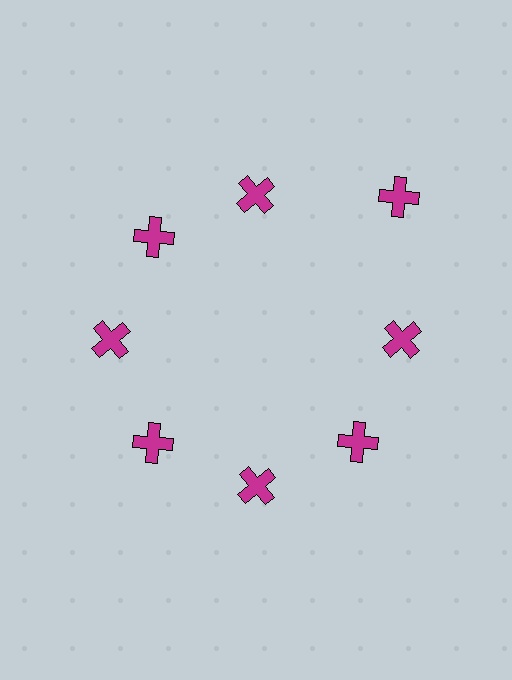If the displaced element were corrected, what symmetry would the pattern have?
It would have 8-fold rotational symmetry — the pattern would map onto itself every 45 degrees.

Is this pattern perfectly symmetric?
No. The 8 magenta crosses are arranged in a ring, but one element near the 2 o'clock position is pushed outward from the center, breaking the 8-fold rotational symmetry.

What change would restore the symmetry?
The symmetry would be restored by moving it inward, back onto the ring so that all 8 crosses sit at equal angles and equal distance from the center.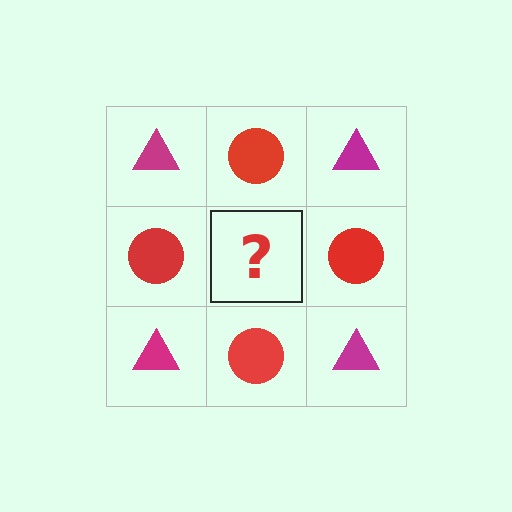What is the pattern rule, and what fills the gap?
The rule is that it alternates magenta triangle and red circle in a checkerboard pattern. The gap should be filled with a magenta triangle.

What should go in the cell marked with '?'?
The missing cell should contain a magenta triangle.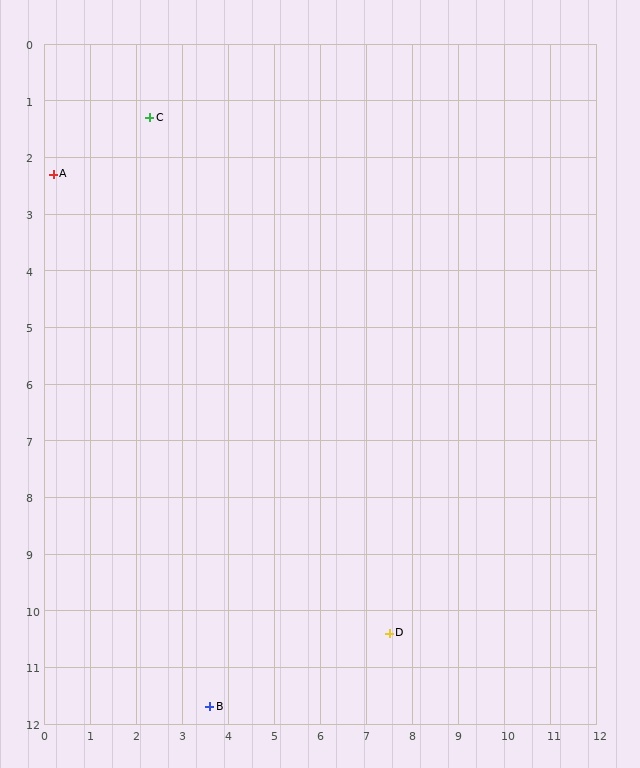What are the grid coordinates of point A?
Point A is at approximately (0.2, 2.3).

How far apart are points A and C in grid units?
Points A and C are about 2.3 grid units apart.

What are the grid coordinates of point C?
Point C is at approximately (2.3, 1.3).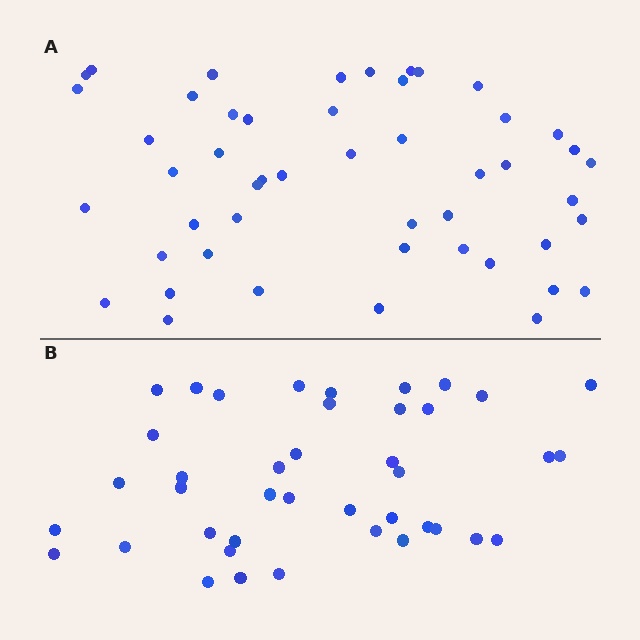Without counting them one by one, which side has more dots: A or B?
Region A (the top region) has more dots.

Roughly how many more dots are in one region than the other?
Region A has roughly 8 or so more dots than region B.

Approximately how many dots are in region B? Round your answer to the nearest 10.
About 40 dots. (The exact count is 41, which rounds to 40.)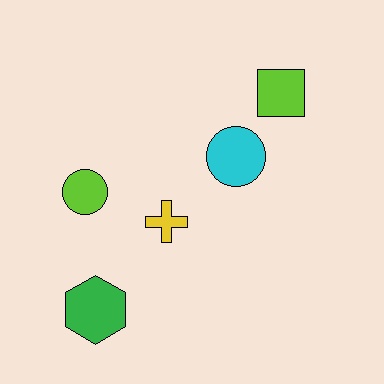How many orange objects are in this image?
There are no orange objects.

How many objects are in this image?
There are 5 objects.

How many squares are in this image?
There is 1 square.